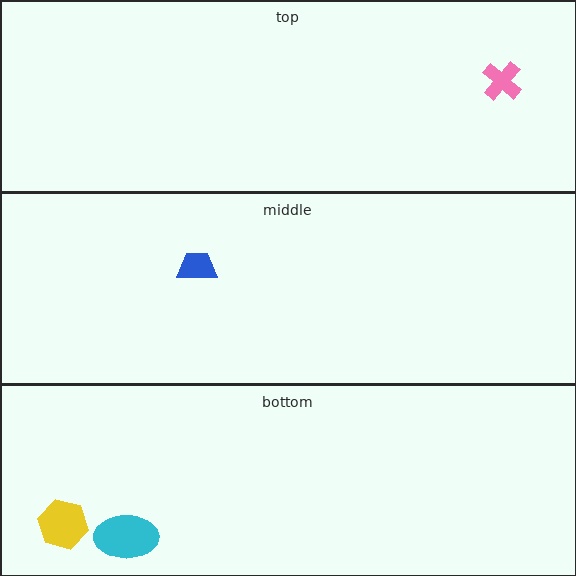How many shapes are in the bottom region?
2.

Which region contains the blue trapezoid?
The middle region.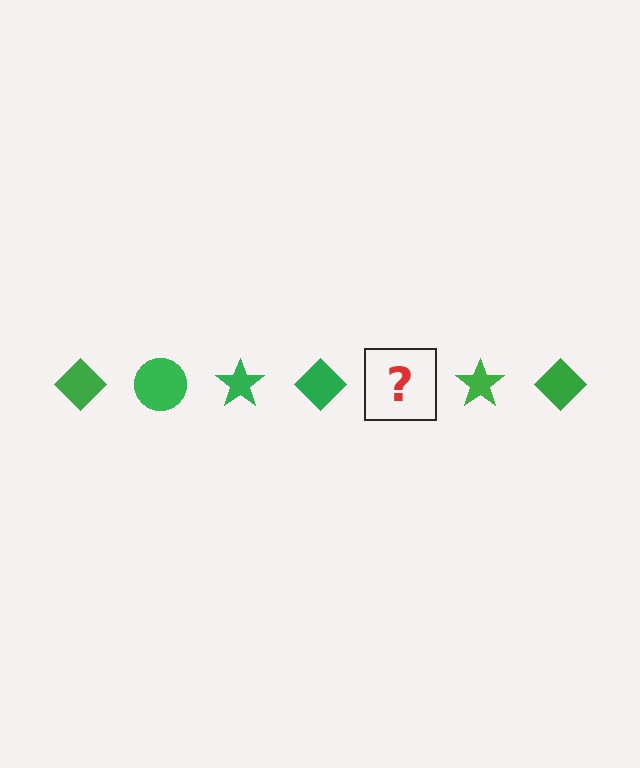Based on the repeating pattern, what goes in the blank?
The blank should be a green circle.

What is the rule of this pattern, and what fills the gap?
The rule is that the pattern cycles through diamond, circle, star shapes in green. The gap should be filled with a green circle.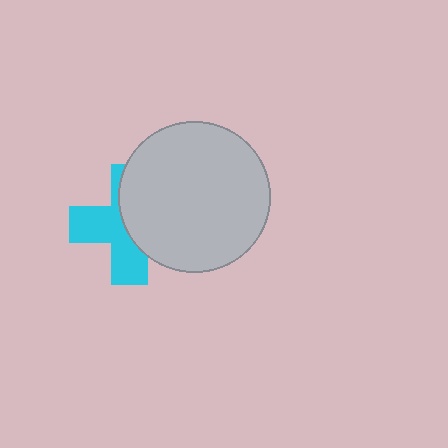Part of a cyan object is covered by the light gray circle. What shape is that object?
It is a cross.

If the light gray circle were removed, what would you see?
You would see the complete cyan cross.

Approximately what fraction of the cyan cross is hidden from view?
Roughly 49% of the cyan cross is hidden behind the light gray circle.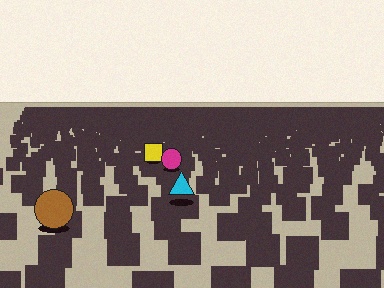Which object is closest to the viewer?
The brown circle is closest. The texture marks near it are larger and more spread out.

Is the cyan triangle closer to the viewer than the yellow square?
Yes. The cyan triangle is closer — you can tell from the texture gradient: the ground texture is coarser near it.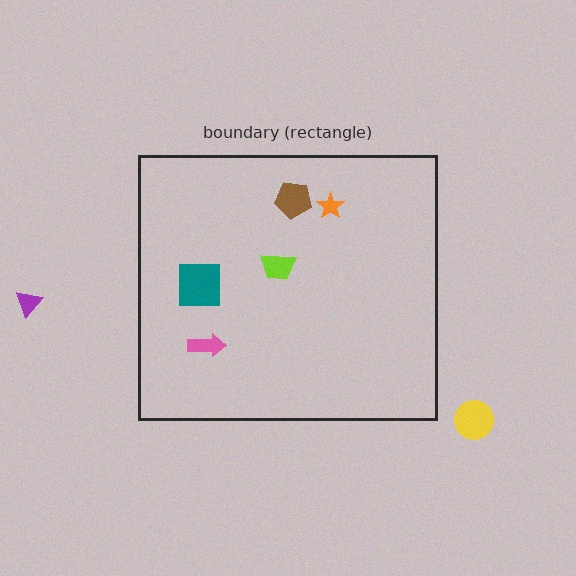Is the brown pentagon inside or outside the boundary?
Inside.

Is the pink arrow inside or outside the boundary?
Inside.